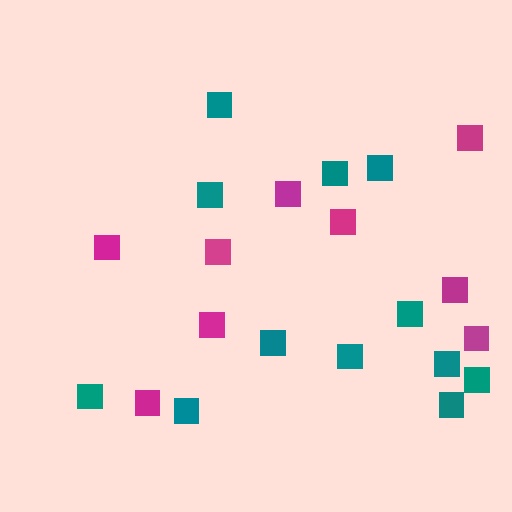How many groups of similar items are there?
There are 2 groups: one group of magenta squares (9) and one group of teal squares (12).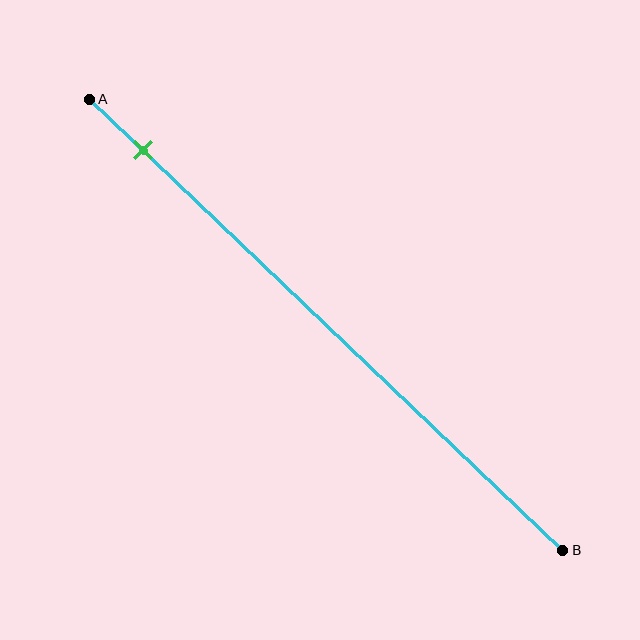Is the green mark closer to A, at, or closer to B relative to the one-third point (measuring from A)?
The green mark is closer to point A than the one-third point of segment AB.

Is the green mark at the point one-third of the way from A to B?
No, the mark is at about 10% from A, not at the 33% one-third point.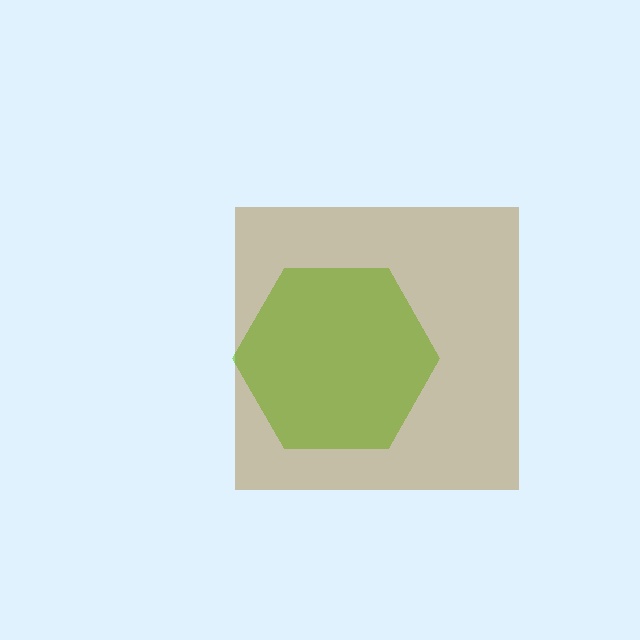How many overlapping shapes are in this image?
There are 2 overlapping shapes in the image.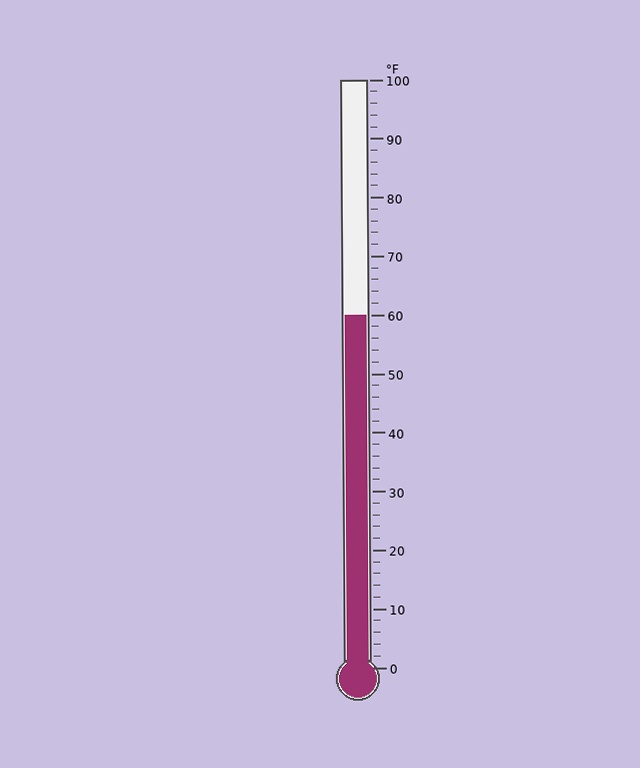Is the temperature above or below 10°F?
The temperature is above 10°F.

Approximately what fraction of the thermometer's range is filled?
The thermometer is filled to approximately 60% of its range.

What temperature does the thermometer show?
The thermometer shows approximately 60°F.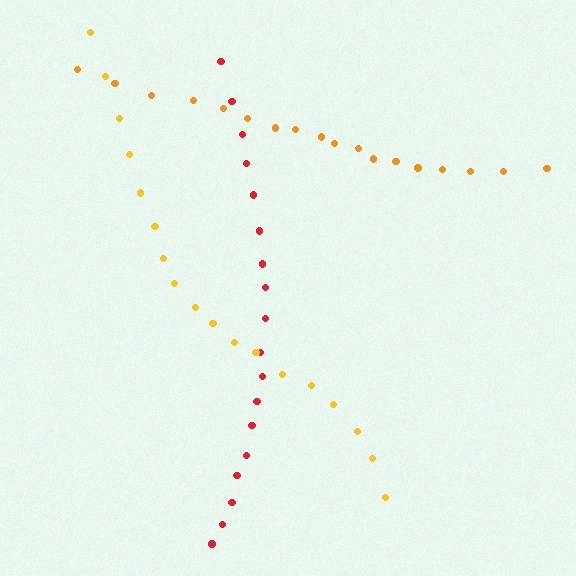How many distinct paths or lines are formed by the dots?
There are 3 distinct paths.